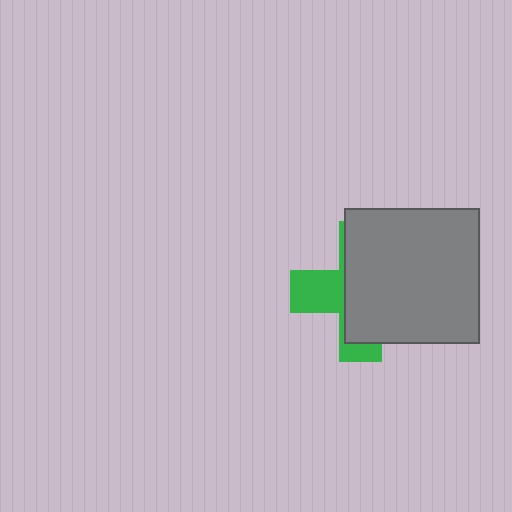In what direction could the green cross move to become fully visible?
The green cross could move left. That would shift it out from behind the gray square entirely.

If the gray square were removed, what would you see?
You would see the complete green cross.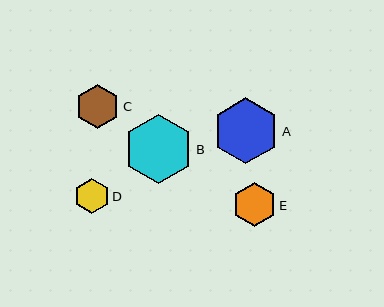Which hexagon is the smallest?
Hexagon D is the smallest with a size of approximately 35 pixels.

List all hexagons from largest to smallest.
From largest to smallest: B, A, C, E, D.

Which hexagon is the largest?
Hexagon B is the largest with a size of approximately 68 pixels.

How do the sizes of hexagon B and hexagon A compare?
Hexagon B and hexagon A are approximately the same size.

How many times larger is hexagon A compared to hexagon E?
Hexagon A is approximately 1.5 times the size of hexagon E.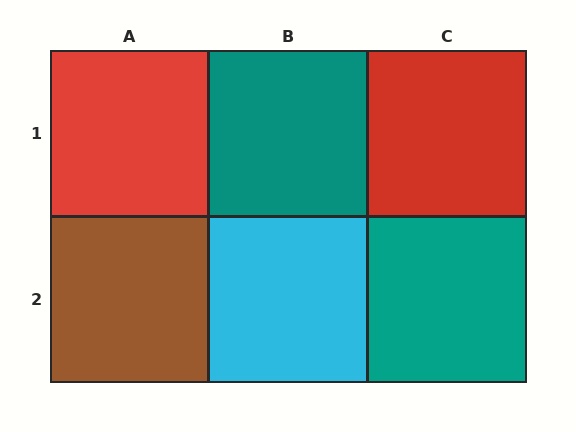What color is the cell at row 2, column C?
Teal.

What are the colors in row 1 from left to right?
Red, teal, red.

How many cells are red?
2 cells are red.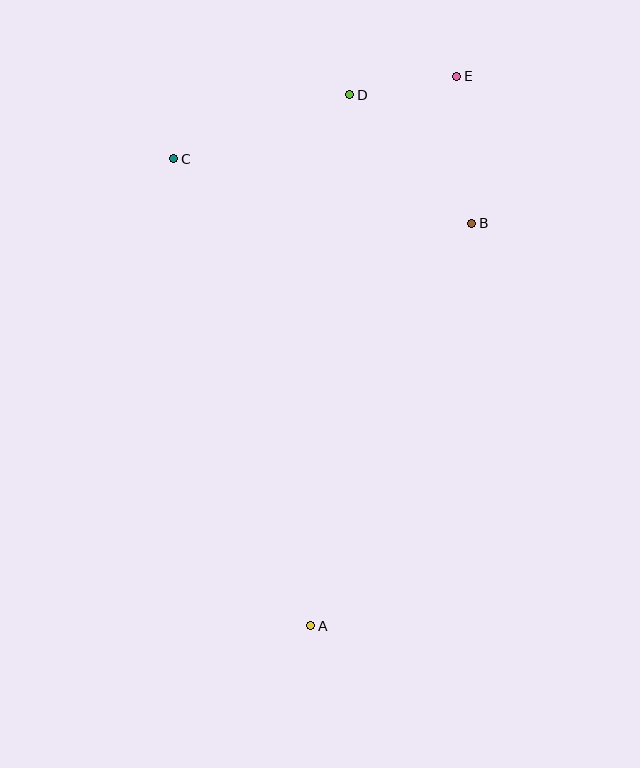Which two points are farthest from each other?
Points A and E are farthest from each other.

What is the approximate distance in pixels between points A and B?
The distance between A and B is approximately 434 pixels.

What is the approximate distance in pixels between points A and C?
The distance between A and C is approximately 487 pixels.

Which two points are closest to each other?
Points D and E are closest to each other.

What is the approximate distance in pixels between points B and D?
The distance between B and D is approximately 177 pixels.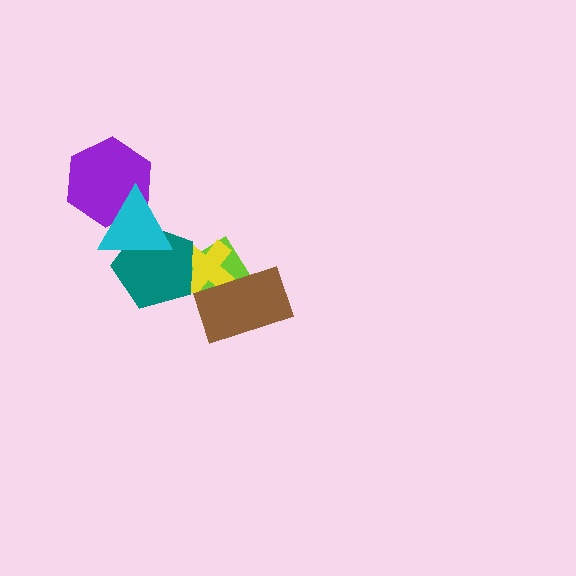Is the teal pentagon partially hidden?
Yes, it is partially covered by another shape.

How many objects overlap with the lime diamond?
3 objects overlap with the lime diamond.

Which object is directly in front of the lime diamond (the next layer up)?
The yellow cross is directly in front of the lime diamond.